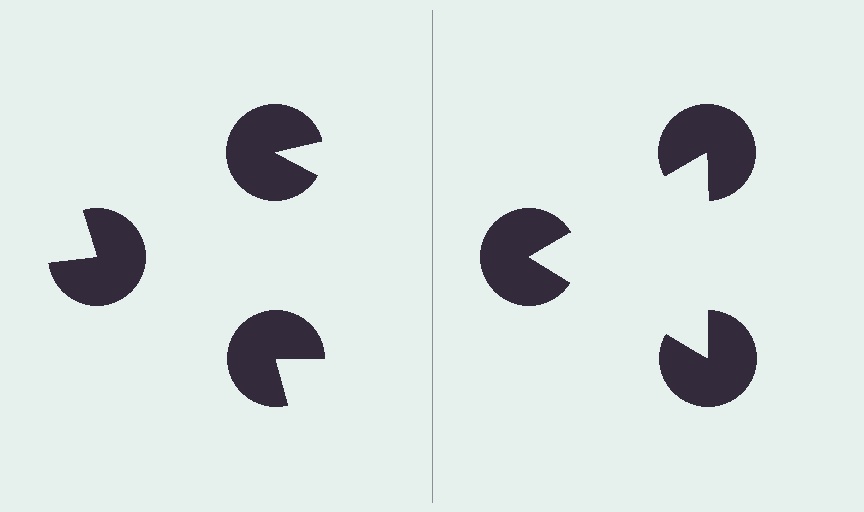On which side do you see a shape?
An illusory triangle appears on the right side. On the left side the wedge cuts are rotated, so no coherent shape forms.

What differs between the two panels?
The pac-man discs are positioned identically on both sides; only the wedge orientations differ. On the right they align to a triangle; on the left they are misaligned.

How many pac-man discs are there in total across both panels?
6 — 3 on each side.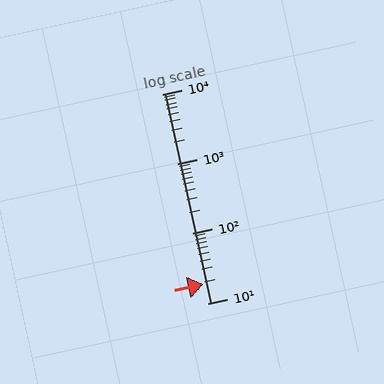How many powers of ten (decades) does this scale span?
The scale spans 3 decades, from 10 to 10000.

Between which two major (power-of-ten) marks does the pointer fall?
The pointer is between 10 and 100.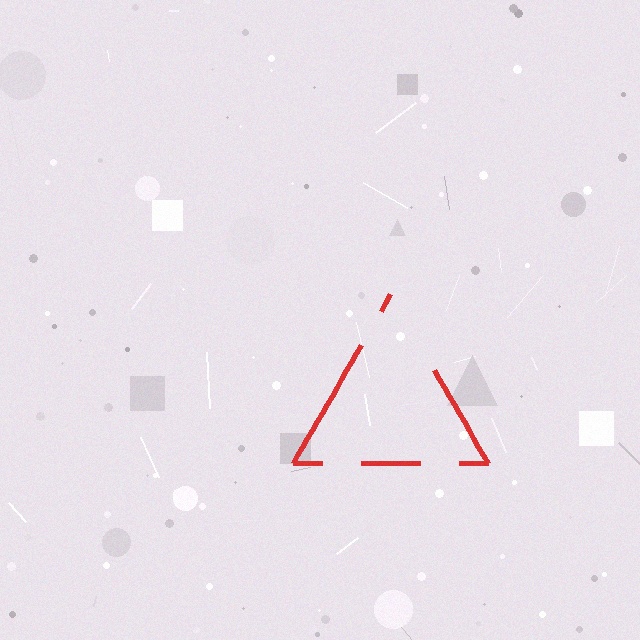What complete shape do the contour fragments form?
The contour fragments form a triangle.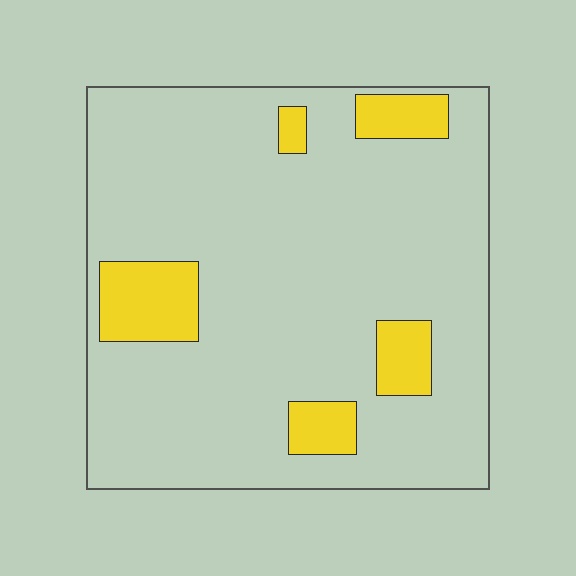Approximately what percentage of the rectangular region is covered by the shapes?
Approximately 15%.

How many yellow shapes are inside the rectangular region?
5.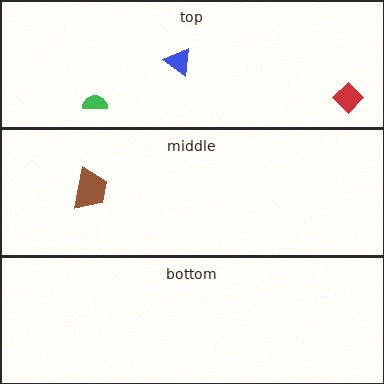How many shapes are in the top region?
3.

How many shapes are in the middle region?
1.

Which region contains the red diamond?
The top region.